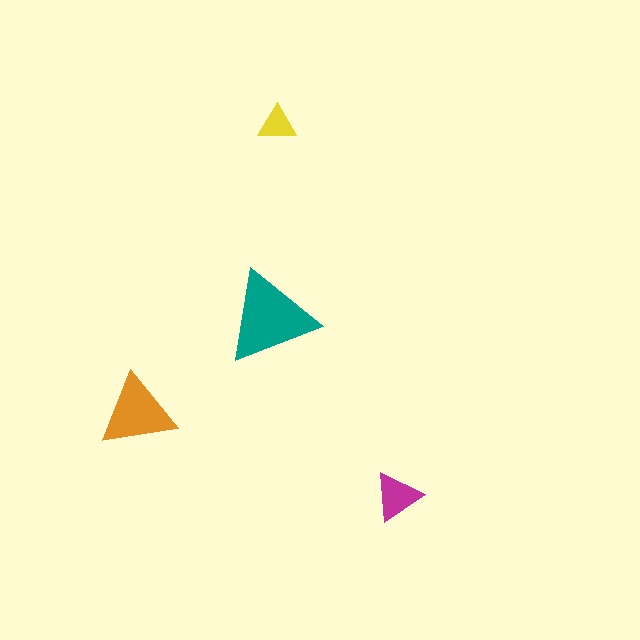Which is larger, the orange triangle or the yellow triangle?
The orange one.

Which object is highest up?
The yellow triangle is topmost.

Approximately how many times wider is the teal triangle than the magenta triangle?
About 2 times wider.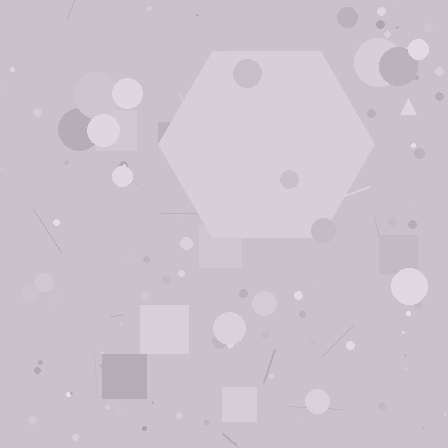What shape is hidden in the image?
A hexagon is hidden in the image.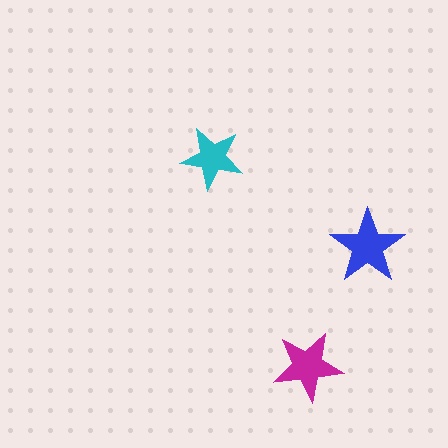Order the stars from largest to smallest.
the blue one, the magenta one, the cyan one.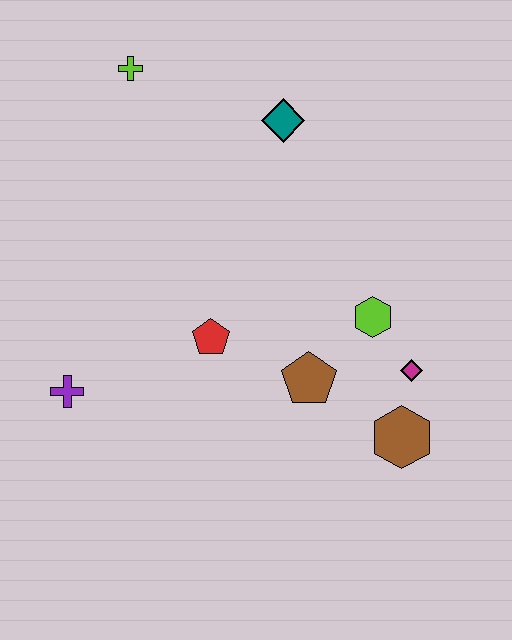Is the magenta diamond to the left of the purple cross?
No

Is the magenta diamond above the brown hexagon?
Yes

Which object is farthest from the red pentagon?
The lime cross is farthest from the red pentagon.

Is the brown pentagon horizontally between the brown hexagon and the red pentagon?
Yes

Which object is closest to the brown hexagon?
The magenta diamond is closest to the brown hexagon.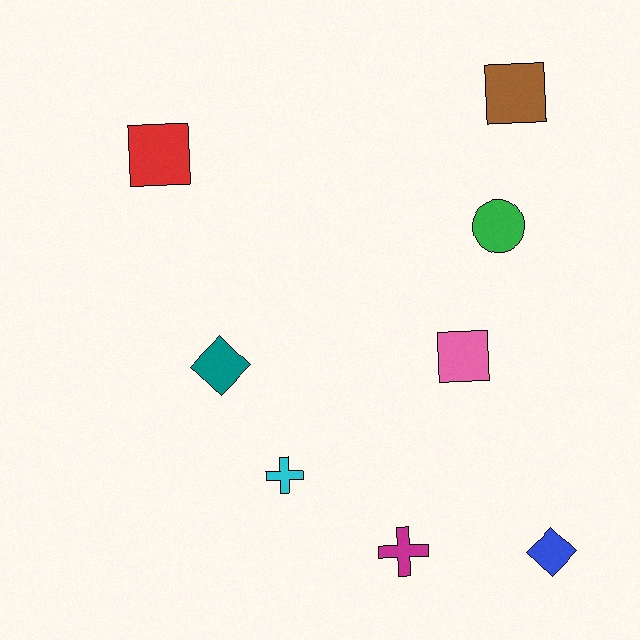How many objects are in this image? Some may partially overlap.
There are 8 objects.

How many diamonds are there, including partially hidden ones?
There are 2 diamonds.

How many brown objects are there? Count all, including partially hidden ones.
There is 1 brown object.